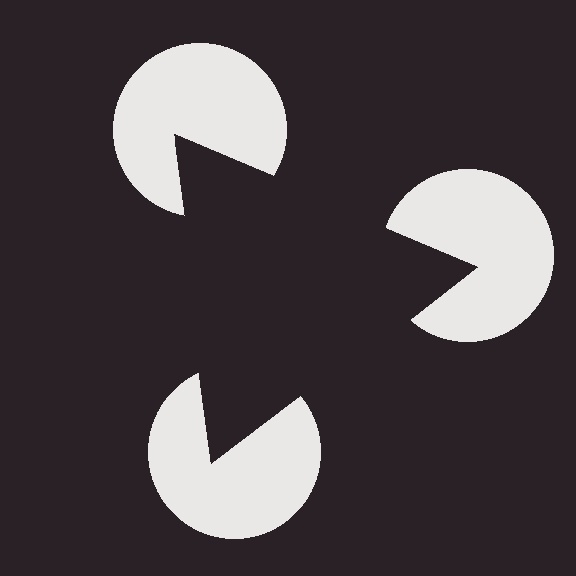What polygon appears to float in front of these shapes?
An illusory triangle — its edges are inferred from the aligned wedge cuts in the pac-man discs, not physically drawn.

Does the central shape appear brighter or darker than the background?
It typically appears slightly darker than the background, even though no actual brightness change is drawn.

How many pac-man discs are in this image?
There are 3 — one at each vertex of the illusory triangle.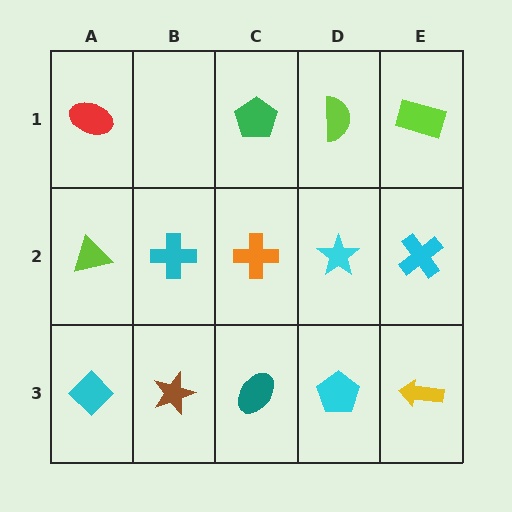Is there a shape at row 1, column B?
No, that cell is empty.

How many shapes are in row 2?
5 shapes.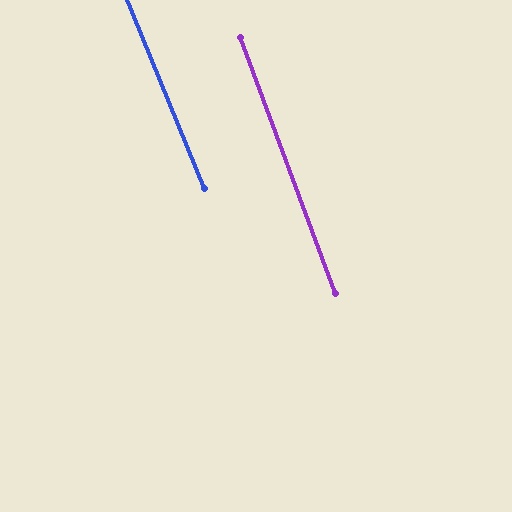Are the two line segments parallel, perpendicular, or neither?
Parallel — their directions differ by only 1.6°.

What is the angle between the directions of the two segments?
Approximately 2 degrees.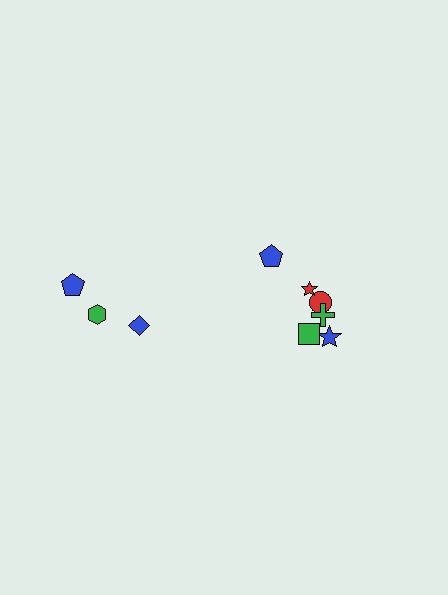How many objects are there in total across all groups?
There are 9 objects.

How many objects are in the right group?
There are 6 objects.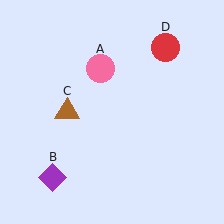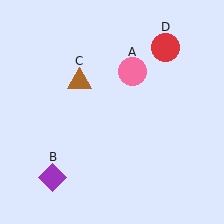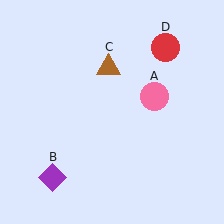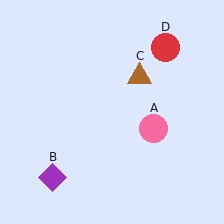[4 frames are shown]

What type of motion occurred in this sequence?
The pink circle (object A), brown triangle (object C) rotated clockwise around the center of the scene.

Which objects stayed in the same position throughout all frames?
Purple diamond (object B) and red circle (object D) remained stationary.